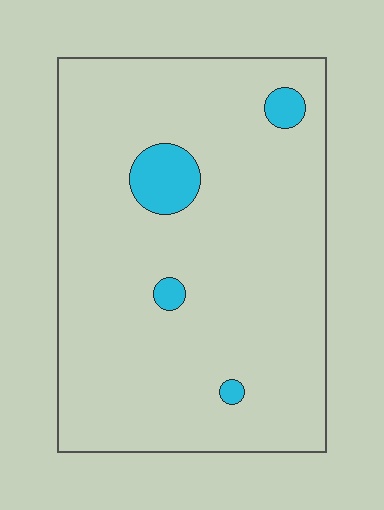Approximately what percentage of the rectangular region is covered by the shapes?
Approximately 5%.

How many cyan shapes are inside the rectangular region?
4.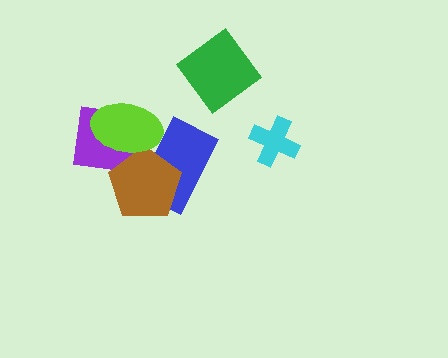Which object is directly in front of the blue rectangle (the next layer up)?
The brown pentagon is directly in front of the blue rectangle.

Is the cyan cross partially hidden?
No, no other shape covers it.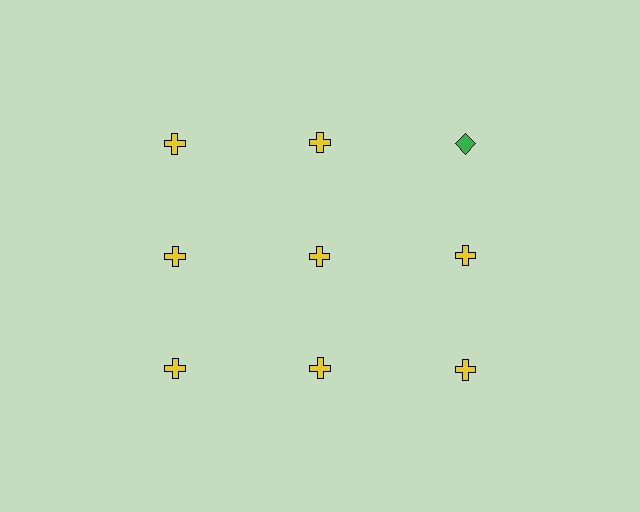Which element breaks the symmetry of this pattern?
The green diamond in the top row, center column breaks the symmetry. All other shapes are yellow crosses.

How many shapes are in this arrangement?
There are 9 shapes arranged in a grid pattern.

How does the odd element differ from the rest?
It differs in both color (green instead of yellow) and shape (diamond instead of cross).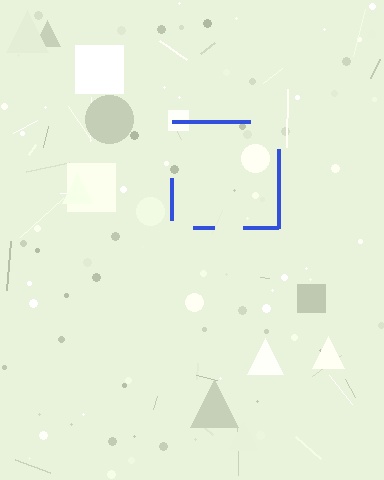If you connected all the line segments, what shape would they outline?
They would outline a square.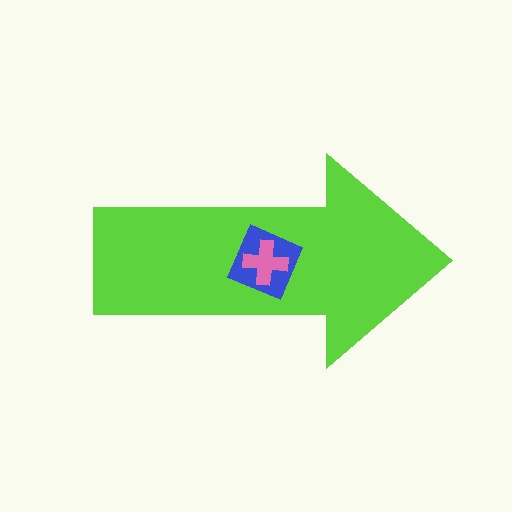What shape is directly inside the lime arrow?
The blue square.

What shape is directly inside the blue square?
The pink cross.